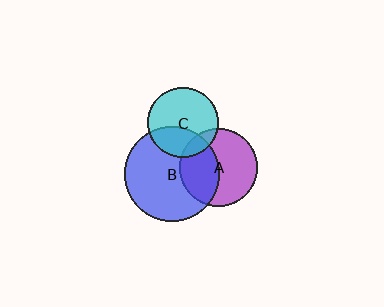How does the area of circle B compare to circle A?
Approximately 1.5 times.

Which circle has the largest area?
Circle B (blue).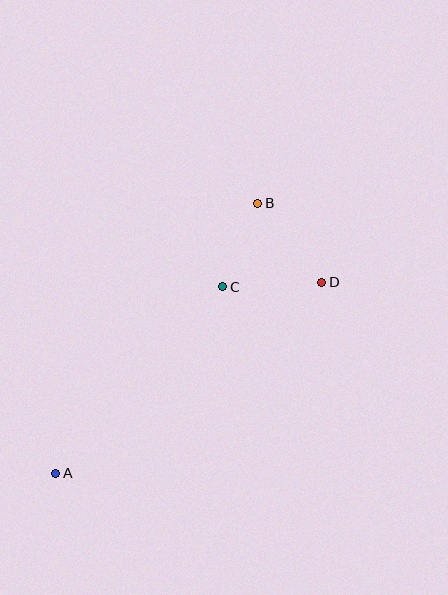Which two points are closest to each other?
Points B and C are closest to each other.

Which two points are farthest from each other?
Points A and B are farthest from each other.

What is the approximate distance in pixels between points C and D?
The distance between C and D is approximately 100 pixels.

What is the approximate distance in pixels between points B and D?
The distance between B and D is approximately 102 pixels.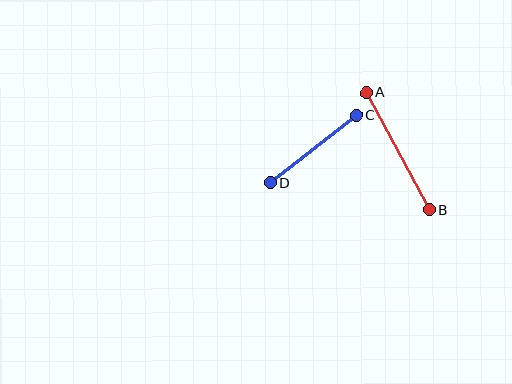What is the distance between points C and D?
The distance is approximately 109 pixels.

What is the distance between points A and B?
The distance is approximately 133 pixels.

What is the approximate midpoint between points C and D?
The midpoint is at approximately (313, 149) pixels.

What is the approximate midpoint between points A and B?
The midpoint is at approximately (398, 151) pixels.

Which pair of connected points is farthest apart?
Points A and B are farthest apart.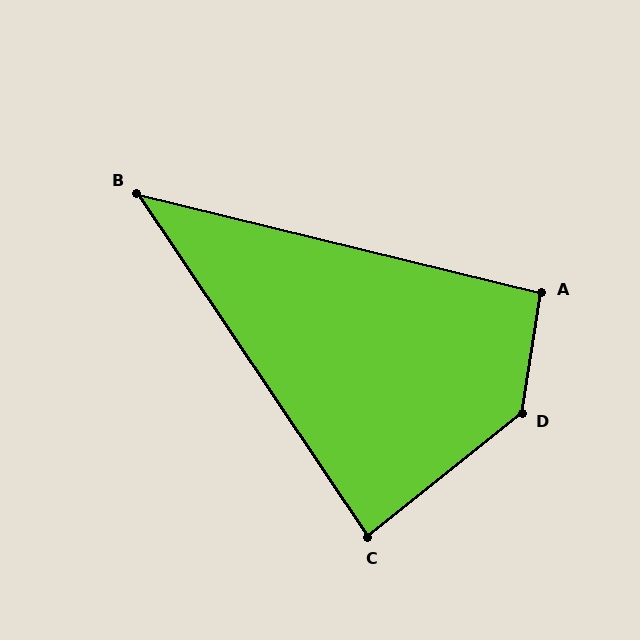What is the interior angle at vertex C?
Approximately 85 degrees (approximately right).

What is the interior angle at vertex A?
Approximately 95 degrees (approximately right).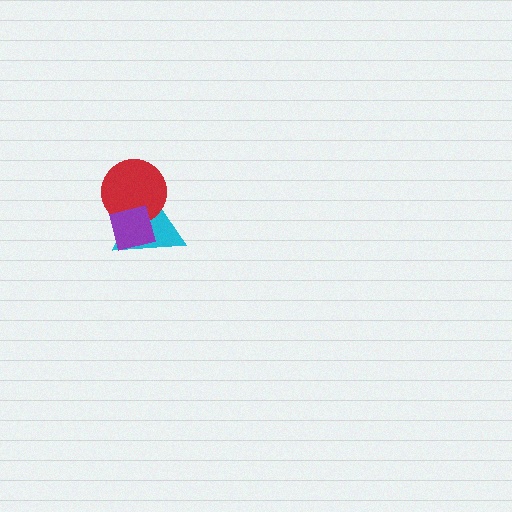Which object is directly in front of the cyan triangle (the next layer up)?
The red circle is directly in front of the cyan triangle.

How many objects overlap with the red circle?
2 objects overlap with the red circle.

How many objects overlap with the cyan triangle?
2 objects overlap with the cyan triangle.